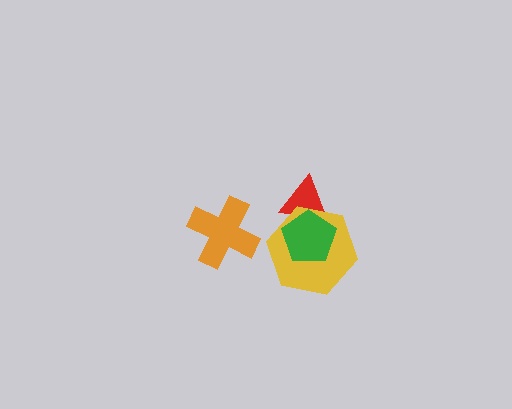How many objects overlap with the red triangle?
2 objects overlap with the red triangle.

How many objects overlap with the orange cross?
0 objects overlap with the orange cross.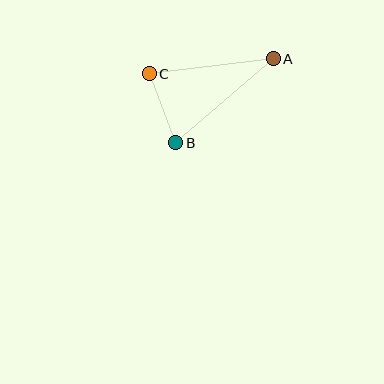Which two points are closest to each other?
Points B and C are closest to each other.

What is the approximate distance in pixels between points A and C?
The distance between A and C is approximately 125 pixels.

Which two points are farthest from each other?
Points A and B are farthest from each other.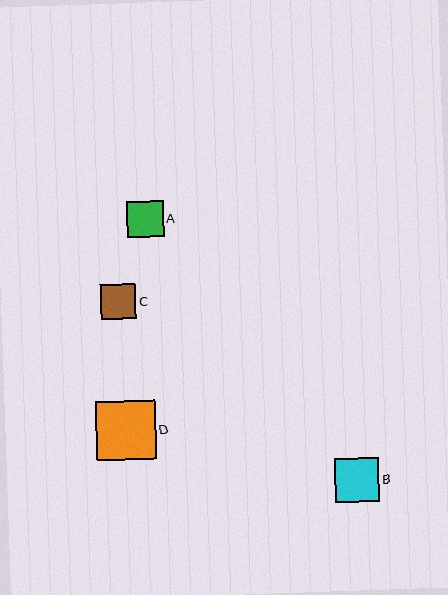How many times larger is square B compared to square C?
Square B is approximately 1.3 times the size of square C.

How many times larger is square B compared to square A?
Square B is approximately 1.2 times the size of square A.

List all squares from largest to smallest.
From largest to smallest: D, B, A, C.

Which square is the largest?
Square D is the largest with a size of approximately 59 pixels.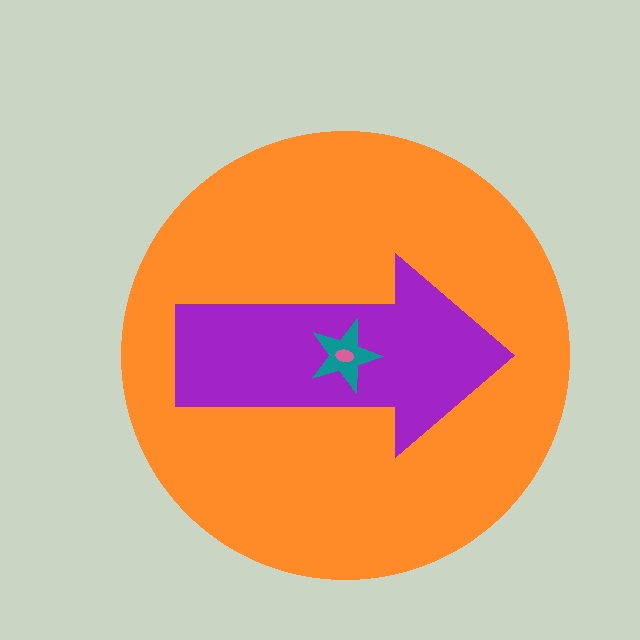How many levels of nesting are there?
4.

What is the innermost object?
The pink ellipse.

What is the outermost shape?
The orange circle.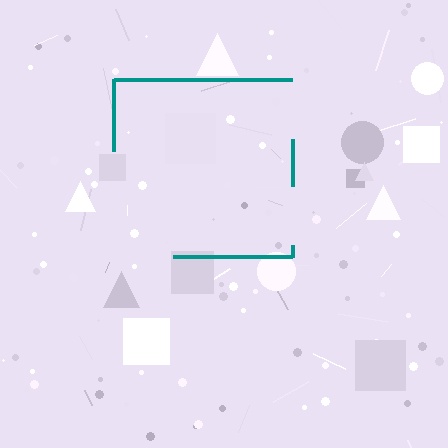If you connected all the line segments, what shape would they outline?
They would outline a square.